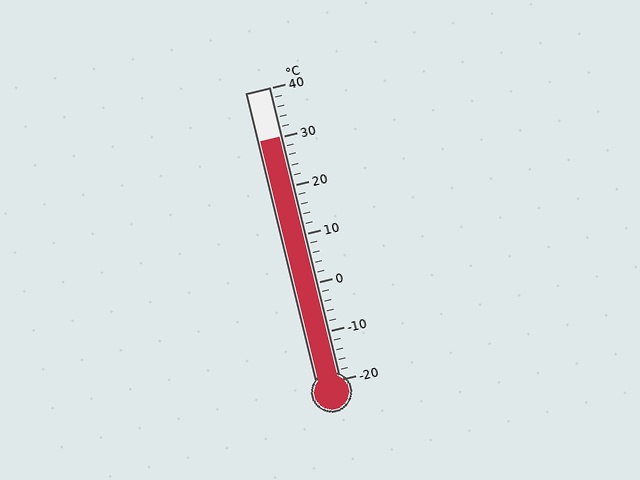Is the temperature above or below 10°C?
The temperature is above 10°C.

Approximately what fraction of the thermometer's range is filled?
The thermometer is filled to approximately 85% of its range.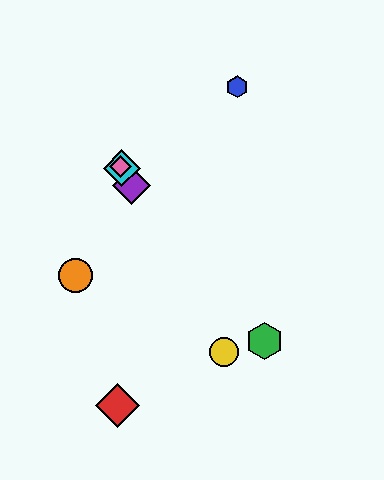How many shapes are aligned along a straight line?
4 shapes (the yellow circle, the purple diamond, the cyan diamond, the pink diamond) are aligned along a straight line.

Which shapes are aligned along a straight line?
The yellow circle, the purple diamond, the cyan diamond, the pink diamond are aligned along a straight line.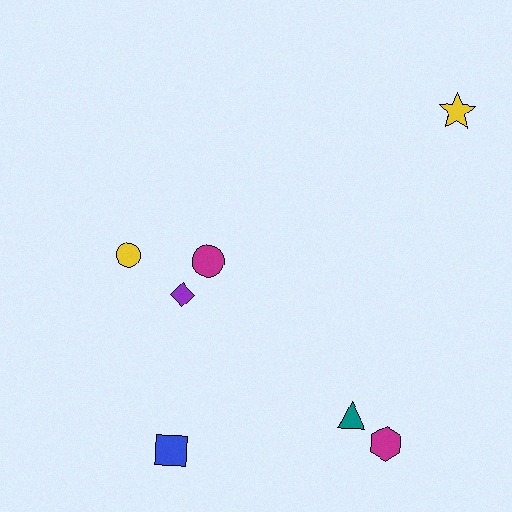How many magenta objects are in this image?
There are 2 magenta objects.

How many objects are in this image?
There are 7 objects.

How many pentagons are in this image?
There are no pentagons.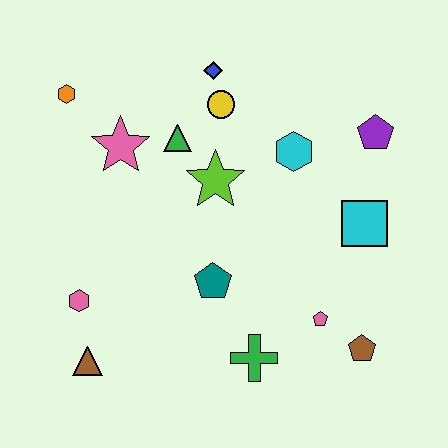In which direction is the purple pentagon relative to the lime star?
The purple pentagon is to the right of the lime star.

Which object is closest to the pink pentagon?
The brown pentagon is closest to the pink pentagon.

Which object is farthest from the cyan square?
The orange hexagon is farthest from the cyan square.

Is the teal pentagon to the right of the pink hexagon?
Yes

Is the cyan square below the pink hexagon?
No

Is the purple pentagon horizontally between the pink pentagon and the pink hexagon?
No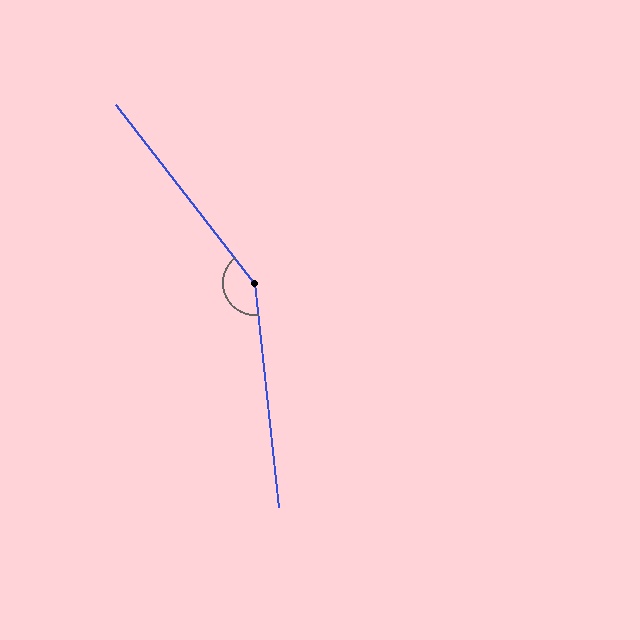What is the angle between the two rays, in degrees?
Approximately 148 degrees.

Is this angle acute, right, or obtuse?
It is obtuse.